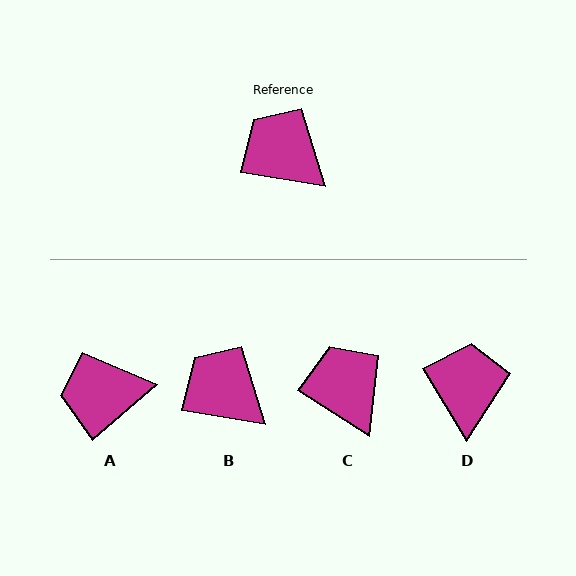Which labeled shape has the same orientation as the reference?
B.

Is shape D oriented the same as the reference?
No, it is off by about 50 degrees.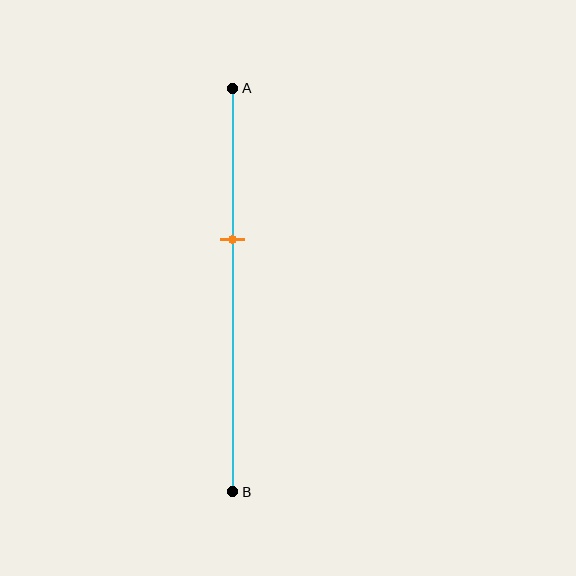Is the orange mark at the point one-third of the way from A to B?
No, the mark is at about 35% from A, not at the 33% one-third point.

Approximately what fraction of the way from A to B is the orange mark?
The orange mark is approximately 35% of the way from A to B.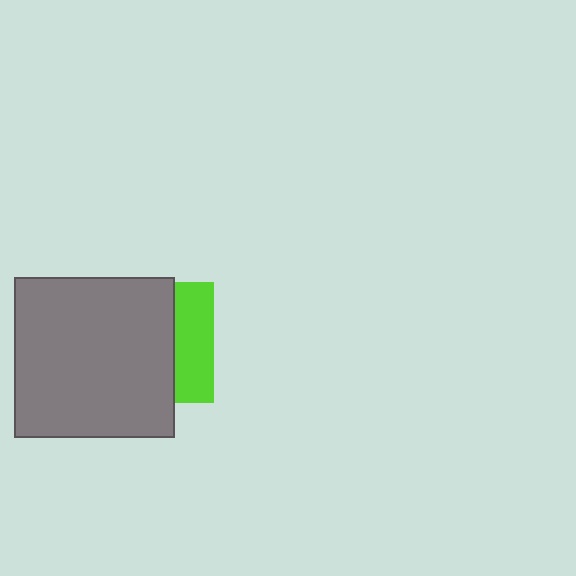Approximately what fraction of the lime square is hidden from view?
Roughly 68% of the lime square is hidden behind the gray square.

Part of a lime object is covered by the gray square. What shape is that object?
It is a square.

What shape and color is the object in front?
The object in front is a gray square.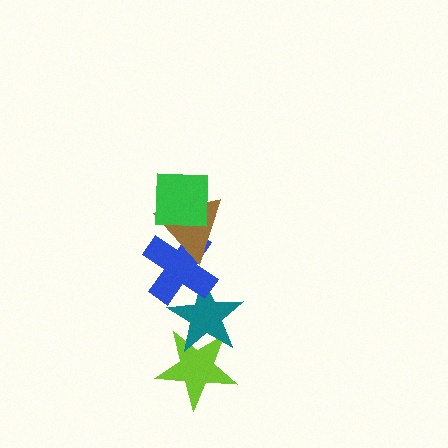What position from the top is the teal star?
The teal star is 4th from the top.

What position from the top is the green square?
The green square is 1st from the top.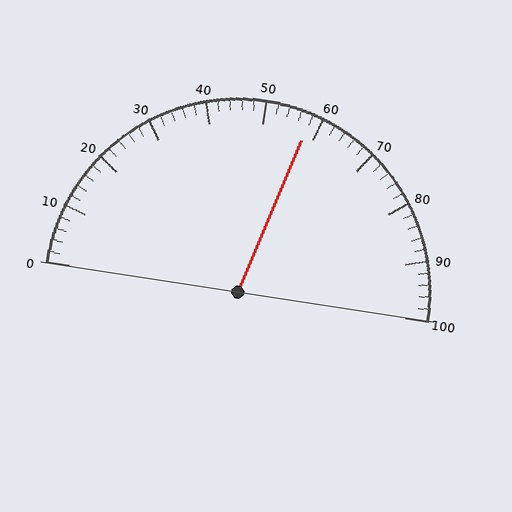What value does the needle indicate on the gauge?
The needle indicates approximately 58.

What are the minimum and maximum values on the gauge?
The gauge ranges from 0 to 100.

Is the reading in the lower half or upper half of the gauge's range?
The reading is in the upper half of the range (0 to 100).